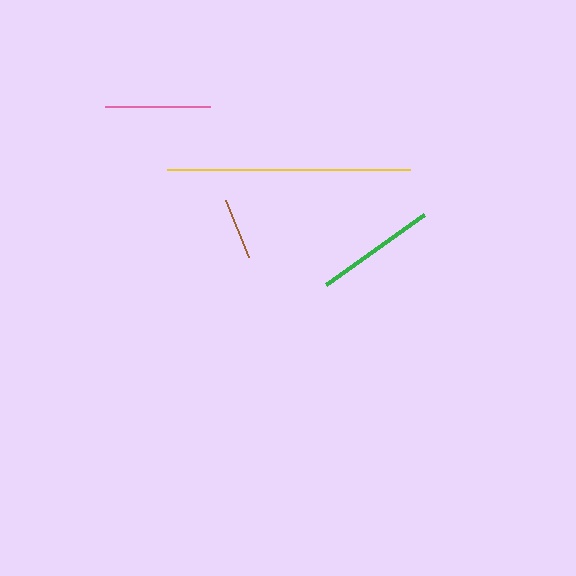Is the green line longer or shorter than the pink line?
The green line is longer than the pink line.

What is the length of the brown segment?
The brown segment is approximately 62 pixels long.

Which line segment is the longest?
The yellow line is the longest at approximately 243 pixels.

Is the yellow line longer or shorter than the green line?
The yellow line is longer than the green line.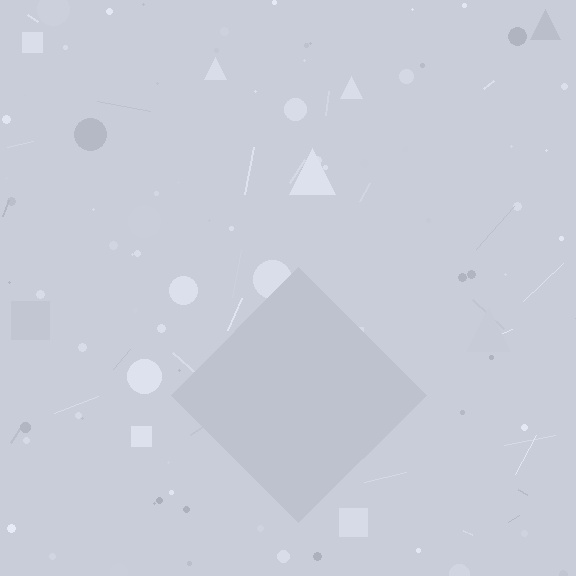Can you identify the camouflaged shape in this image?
The camouflaged shape is a diamond.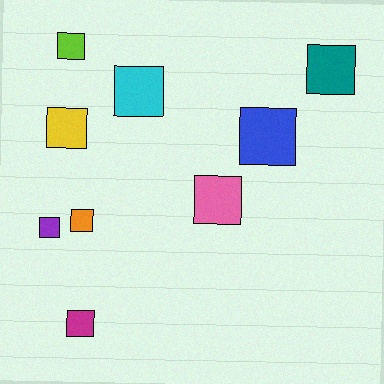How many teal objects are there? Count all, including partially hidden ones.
There is 1 teal object.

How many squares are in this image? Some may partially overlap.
There are 9 squares.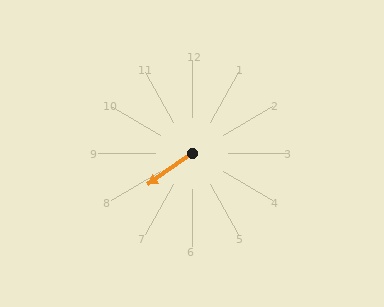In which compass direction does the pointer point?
Southwest.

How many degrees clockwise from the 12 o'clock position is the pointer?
Approximately 235 degrees.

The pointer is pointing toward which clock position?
Roughly 8 o'clock.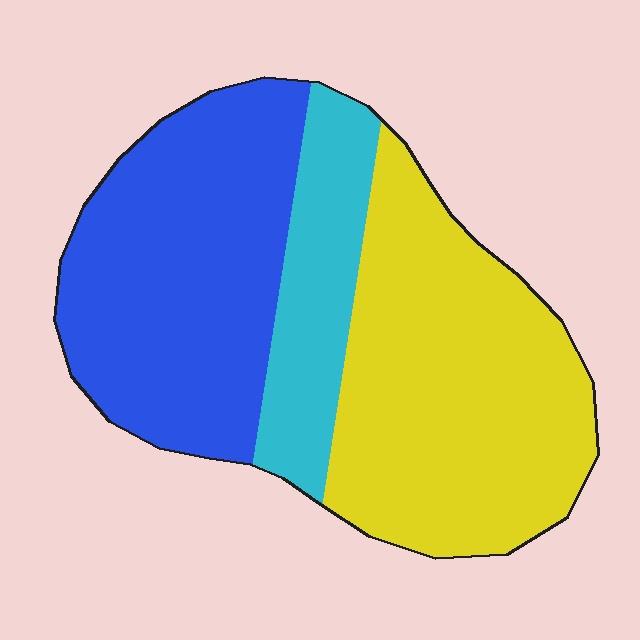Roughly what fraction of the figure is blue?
Blue takes up about two fifths (2/5) of the figure.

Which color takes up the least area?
Cyan, at roughly 15%.